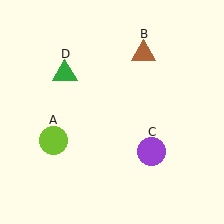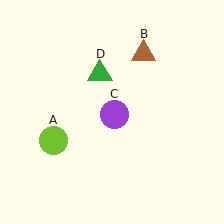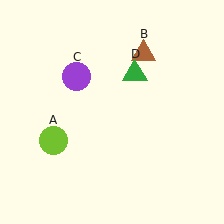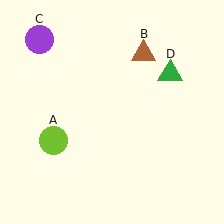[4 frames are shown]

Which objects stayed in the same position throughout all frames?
Lime circle (object A) and brown triangle (object B) remained stationary.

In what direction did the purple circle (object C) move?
The purple circle (object C) moved up and to the left.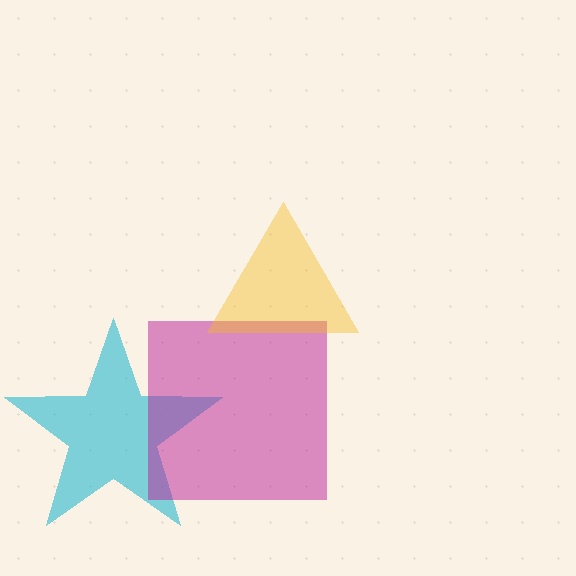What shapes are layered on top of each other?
The layered shapes are: a cyan star, a magenta square, a yellow triangle.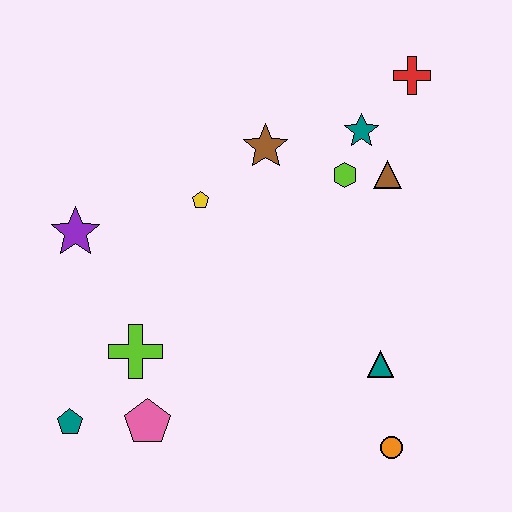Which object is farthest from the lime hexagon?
The teal pentagon is farthest from the lime hexagon.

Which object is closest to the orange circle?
The teal triangle is closest to the orange circle.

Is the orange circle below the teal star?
Yes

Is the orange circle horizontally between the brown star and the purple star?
No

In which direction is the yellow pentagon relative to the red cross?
The yellow pentagon is to the left of the red cross.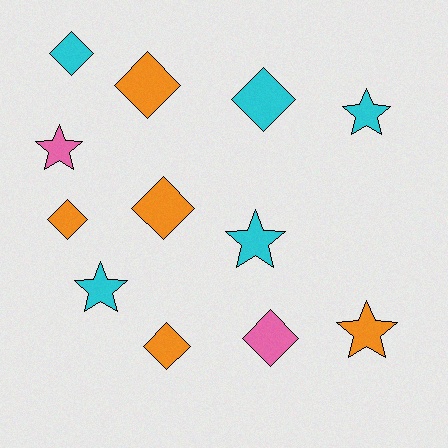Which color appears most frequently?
Cyan, with 5 objects.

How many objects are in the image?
There are 12 objects.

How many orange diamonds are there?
There are 4 orange diamonds.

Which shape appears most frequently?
Diamond, with 7 objects.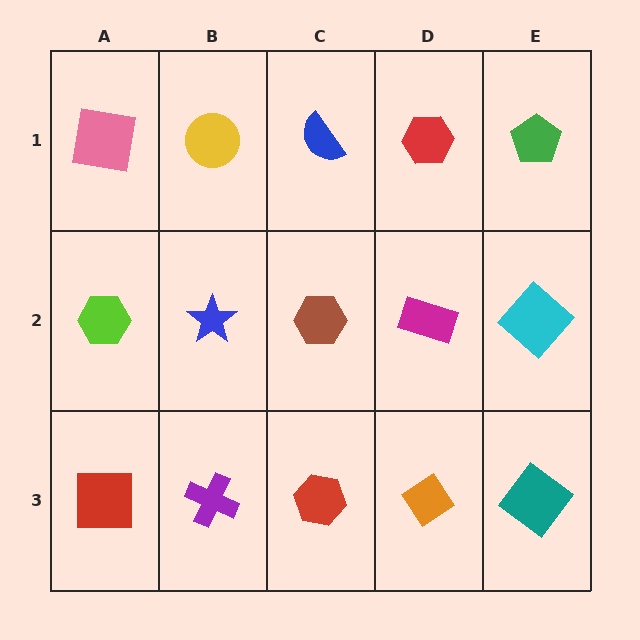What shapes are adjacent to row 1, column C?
A brown hexagon (row 2, column C), a yellow circle (row 1, column B), a red hexagon (row 1, column D).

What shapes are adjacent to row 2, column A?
A pink square (row 1, column A), a red square (row 3, column A), a blue star (row 2, column B).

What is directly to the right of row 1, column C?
A red hexagon.